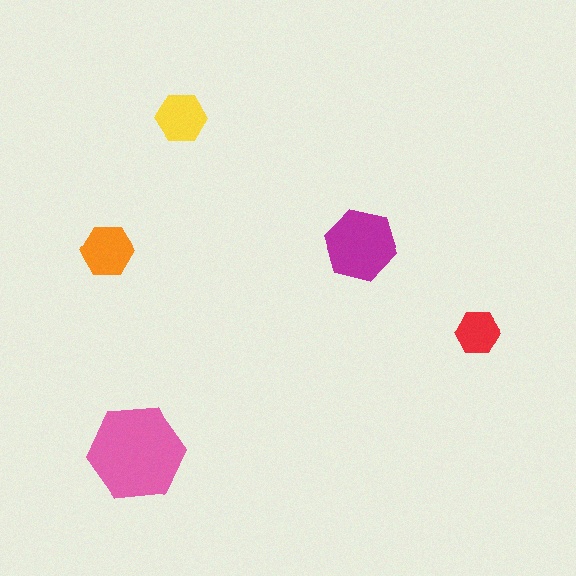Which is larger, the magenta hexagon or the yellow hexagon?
The magenta one.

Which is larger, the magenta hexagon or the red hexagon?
The magenta one.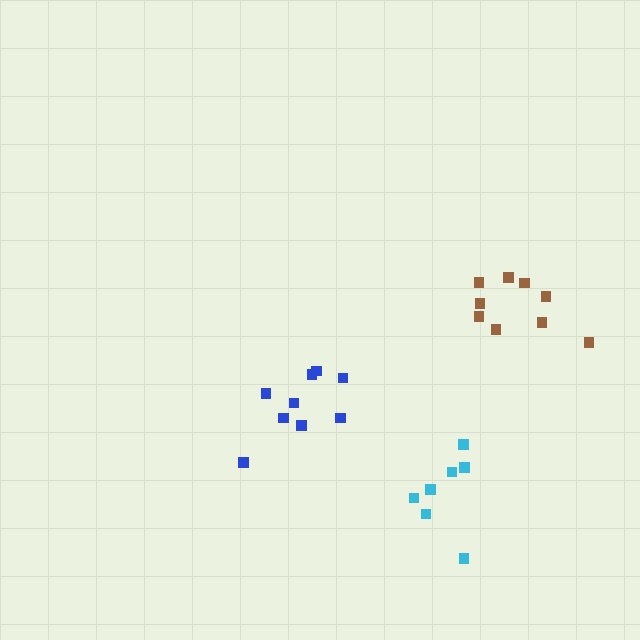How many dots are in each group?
Group 1: 9 dots, Group 2: 7 dots, Group 3: 9 dots (25 total).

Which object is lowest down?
The cyan cluster is bottommost.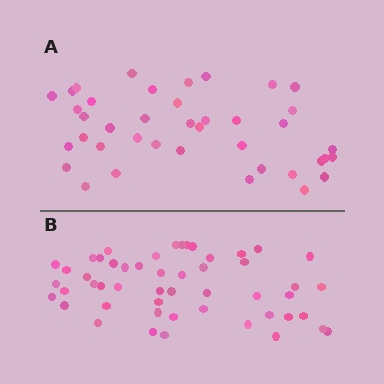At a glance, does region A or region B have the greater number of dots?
Region B (the bottom region) has more dots.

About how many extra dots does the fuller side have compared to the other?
Region B has roughly 12 or so more dots than region A.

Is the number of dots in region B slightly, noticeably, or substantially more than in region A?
Region B has noticeably more, but not dramatically so. The ratio is roughly 1.3 to 1.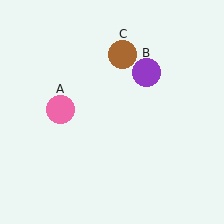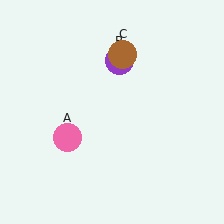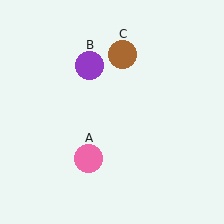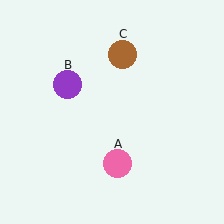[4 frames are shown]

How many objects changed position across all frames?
2 objects changed position: pink circle (object A), purple circle (object B).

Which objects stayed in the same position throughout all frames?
Brown circle (object C) remained stationary.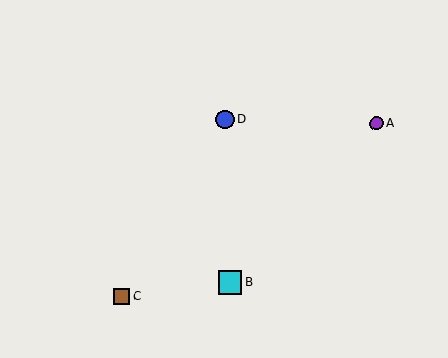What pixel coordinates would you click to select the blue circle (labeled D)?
Click at (225, 119) to select the blue circle D.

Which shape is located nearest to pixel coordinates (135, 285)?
The brown square (labeled C) at (121, 296) is nearest to that location.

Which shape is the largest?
The cyan square (labeled B) is the largest.